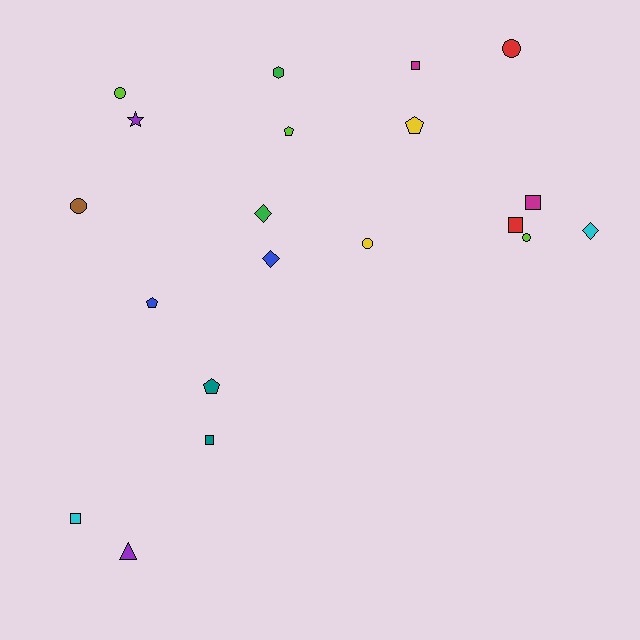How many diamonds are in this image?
There are 3 diamonds.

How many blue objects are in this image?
There are 2 blue objects.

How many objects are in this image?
There are 20 objects.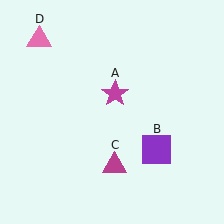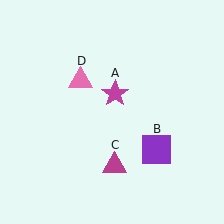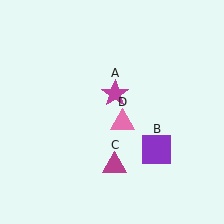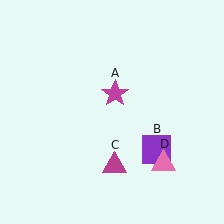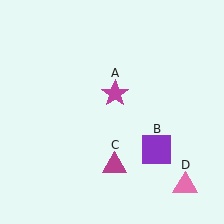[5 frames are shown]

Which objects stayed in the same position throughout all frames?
Magenta star (object A) and purple square (object B) and magenta triangle (object C) remained stationary.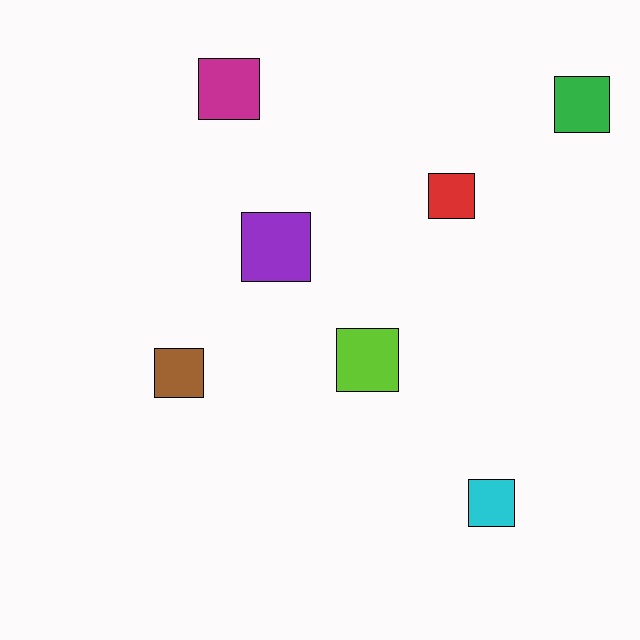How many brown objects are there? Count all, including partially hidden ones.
There is 1 brown object.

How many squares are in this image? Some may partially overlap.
There are 7 squares.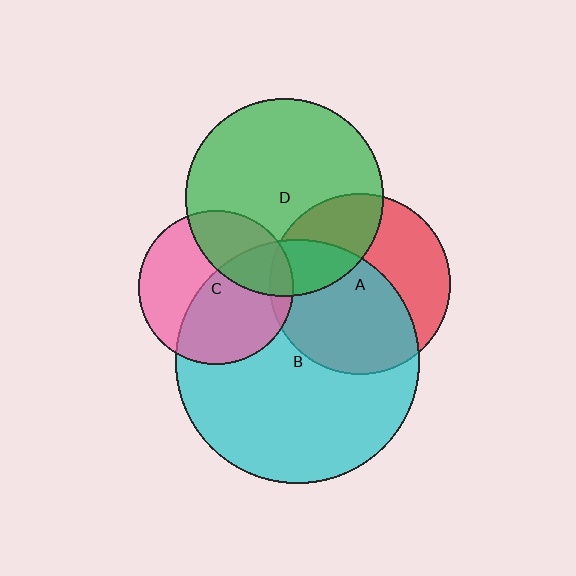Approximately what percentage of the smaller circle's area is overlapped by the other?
Approximately 5%.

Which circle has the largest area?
Circle B (cyan).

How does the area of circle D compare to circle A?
Approximately 1.2 times.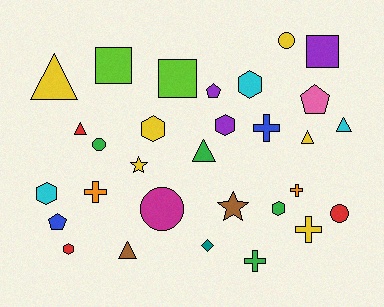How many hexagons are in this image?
There are 6 hexagons.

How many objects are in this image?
There are 30 objects.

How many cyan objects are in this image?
There are 3 cyan objects.